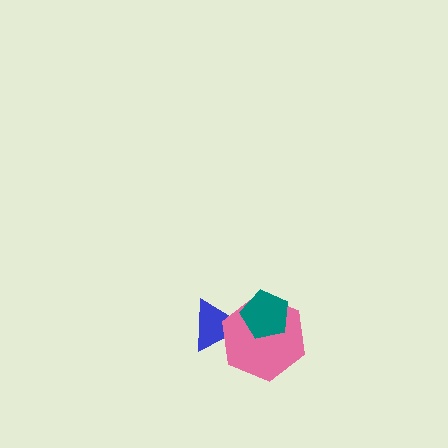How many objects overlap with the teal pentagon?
1 object overlaps with the teal pentagon.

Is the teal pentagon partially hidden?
No, no other shape covers it.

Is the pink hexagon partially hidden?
Yes, it is partially covered by another shape.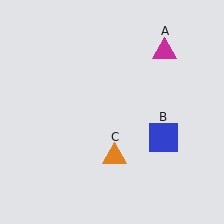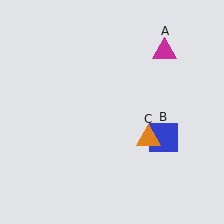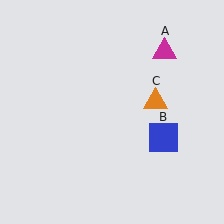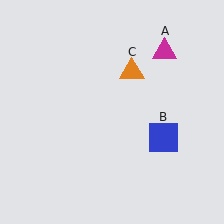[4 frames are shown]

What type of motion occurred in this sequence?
The orange triangle (object C) rotated counterclockwise around the center of the scene.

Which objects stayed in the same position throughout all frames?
Magenta triangle (object A) and blue square (object B) remained stationary.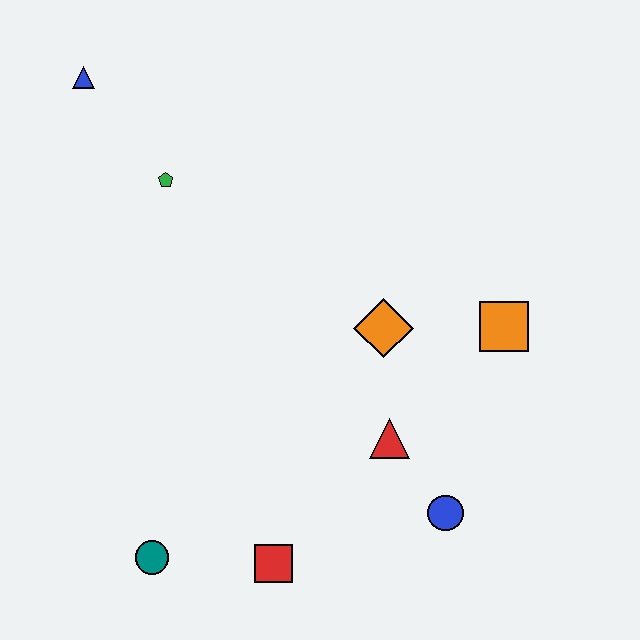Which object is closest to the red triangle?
The blue circle is closest to the red triangle.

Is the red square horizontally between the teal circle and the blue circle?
Yes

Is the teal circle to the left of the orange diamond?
Yes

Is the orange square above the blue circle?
Yes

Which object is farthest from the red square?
The blue triangle is farthest from the red square.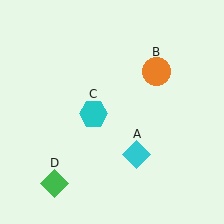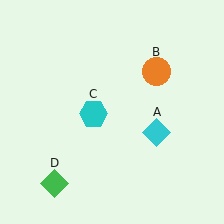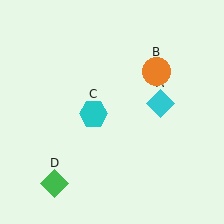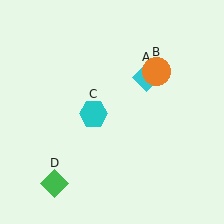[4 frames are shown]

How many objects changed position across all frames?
1 object changed position: cyan diamond (object A).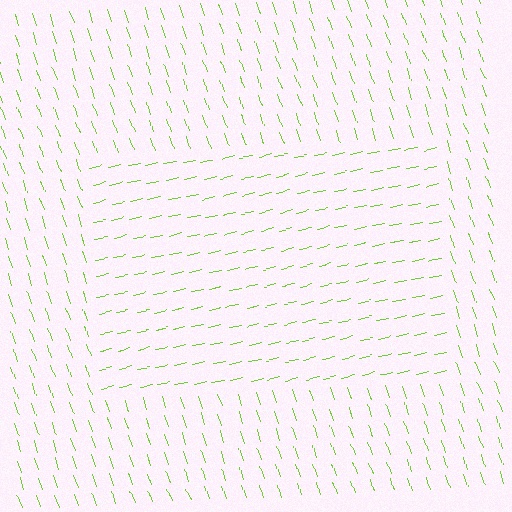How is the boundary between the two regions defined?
The boundary is defined purely by a change in line orientation (approximately 84 degrees difference). All lines are the same color and thickness.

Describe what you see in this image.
The image is filled with small lime line segments. A rectangle region in the image has lines oriented differently from the surrounding lines, creating a visible texture boundary.